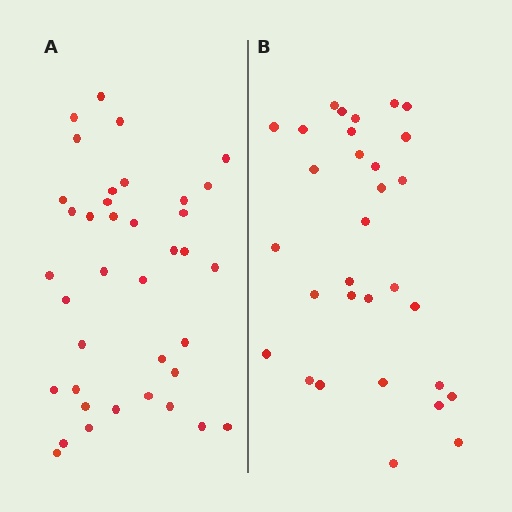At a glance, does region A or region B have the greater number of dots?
Region A (the left region) has more dots.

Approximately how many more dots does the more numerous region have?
Region A has roughly 8 or so more dots than region B.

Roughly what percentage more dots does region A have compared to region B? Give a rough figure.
About 25% more.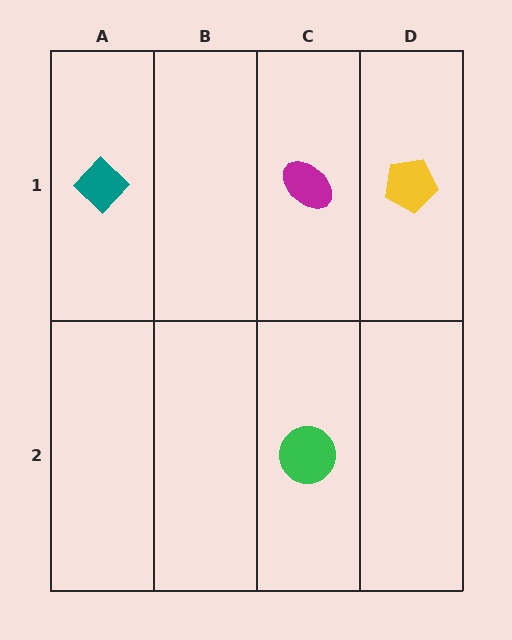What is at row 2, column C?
A green circle.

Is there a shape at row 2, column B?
No, that cell is empty.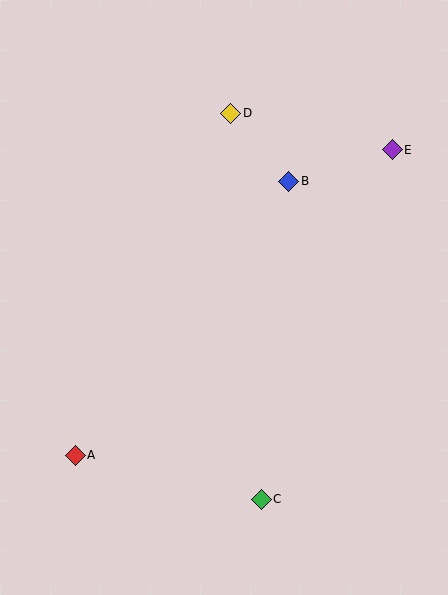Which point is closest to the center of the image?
Point B at (289, 181) is closest to the center.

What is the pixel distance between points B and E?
The distance between B and E is 109 pixels.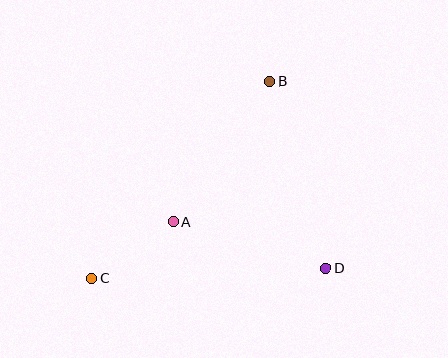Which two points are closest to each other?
Points A and C are closest to each other.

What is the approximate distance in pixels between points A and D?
The distance between A and D is approximately 160 pixels.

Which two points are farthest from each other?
Points B and C are farthest from each other.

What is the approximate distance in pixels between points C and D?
The distance between C and D is approximately 234 pixels.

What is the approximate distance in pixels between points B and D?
The distance between B and D is approximately 195 pixels.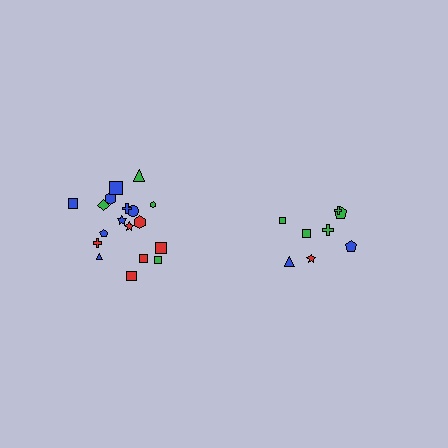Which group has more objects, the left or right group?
The left group.